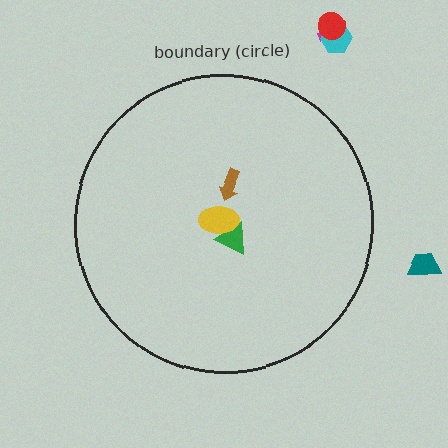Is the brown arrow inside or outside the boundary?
Inside.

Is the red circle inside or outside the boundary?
Outside.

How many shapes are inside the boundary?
3 inside, 4 outside.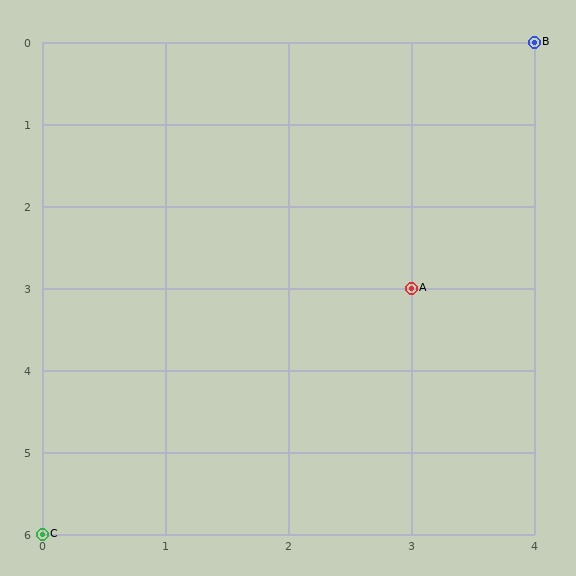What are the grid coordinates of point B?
Point B is at grid coordinates (4, 0).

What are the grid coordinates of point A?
Point A is at grid coordinates (3, 3).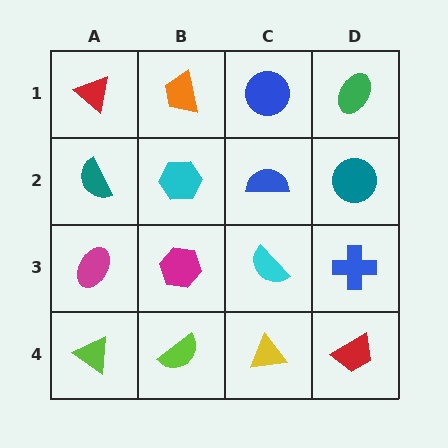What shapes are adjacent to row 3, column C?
A blue semicircle (row 2, column C), a yellow triangle (row 4, column C), a magenta hexagon (row 3, column B), a blue cross (row 3, column D).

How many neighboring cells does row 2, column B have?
4.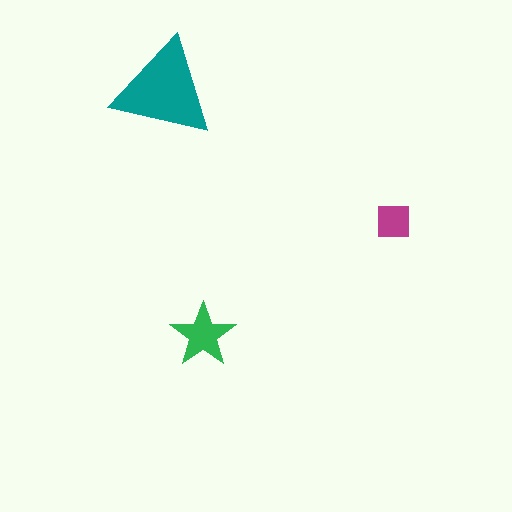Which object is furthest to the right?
The magenta square is rightmost.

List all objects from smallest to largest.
The magenta square, the green star, the teal triangle.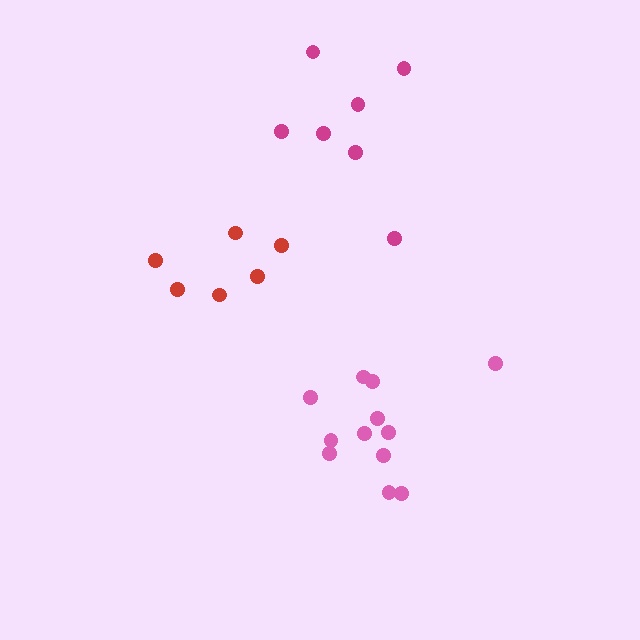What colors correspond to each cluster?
The clusters are colored: pink, red, magenta.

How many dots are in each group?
Group 1: 12 dots, Group 2: 6 dots, Group 3: 7 dots (25 total).